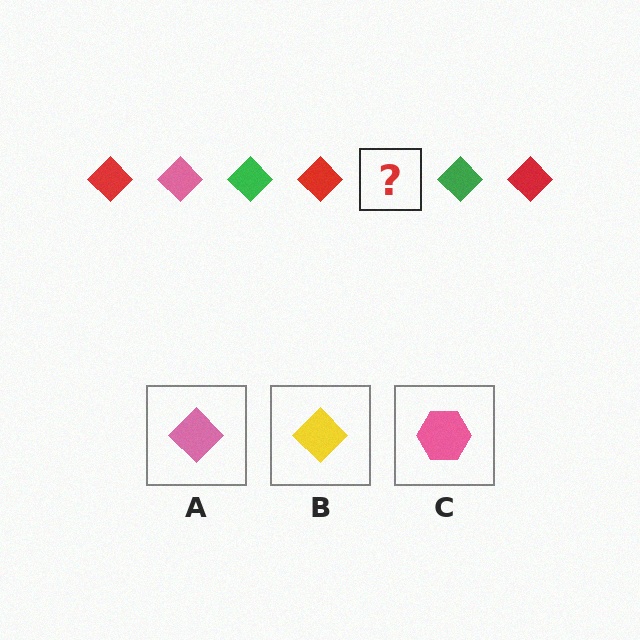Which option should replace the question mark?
Option A.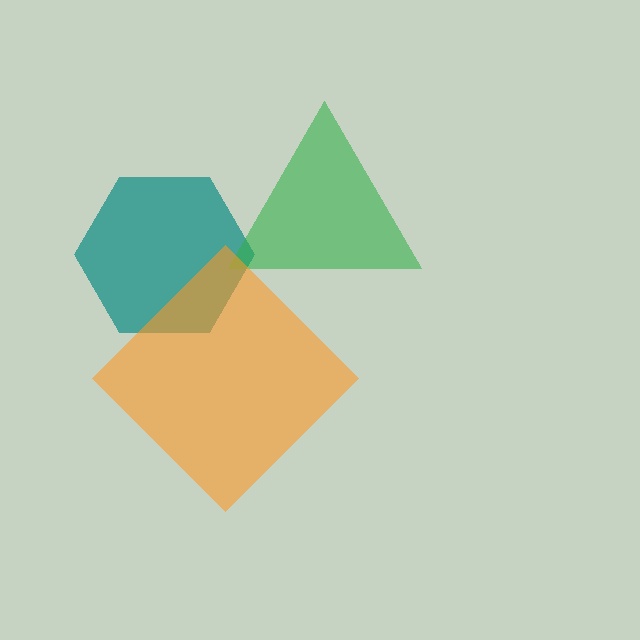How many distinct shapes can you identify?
There are 3 distinct shapes: a teal hexagon, a green triangle, an orange diamond.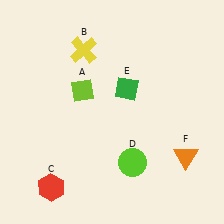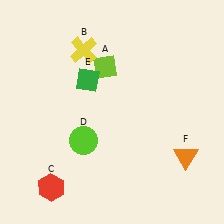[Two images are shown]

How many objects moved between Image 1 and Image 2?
3 objects moved between the two images.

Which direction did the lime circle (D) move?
The lime circle (D) moved left.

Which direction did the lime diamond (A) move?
The lime diamond (A) moved up.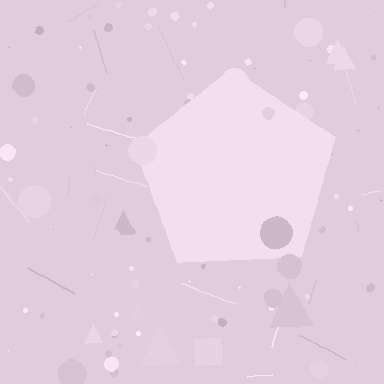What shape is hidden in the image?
A pentagon is hidden in the image.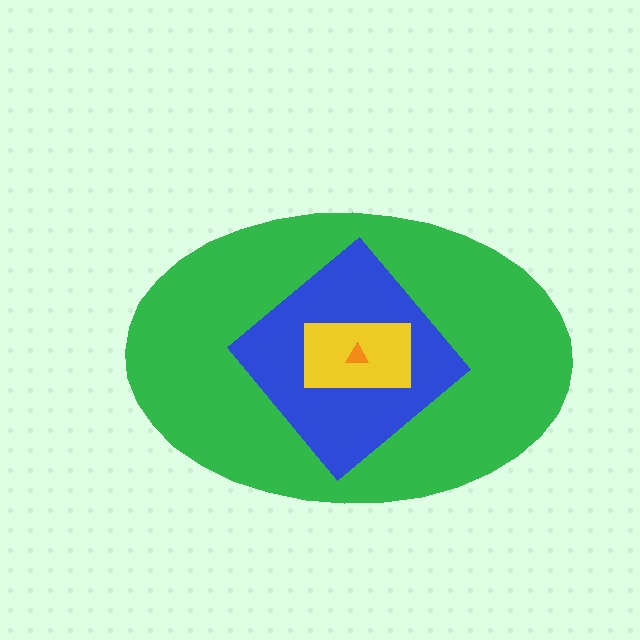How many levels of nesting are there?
4.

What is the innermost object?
The orange triangle.